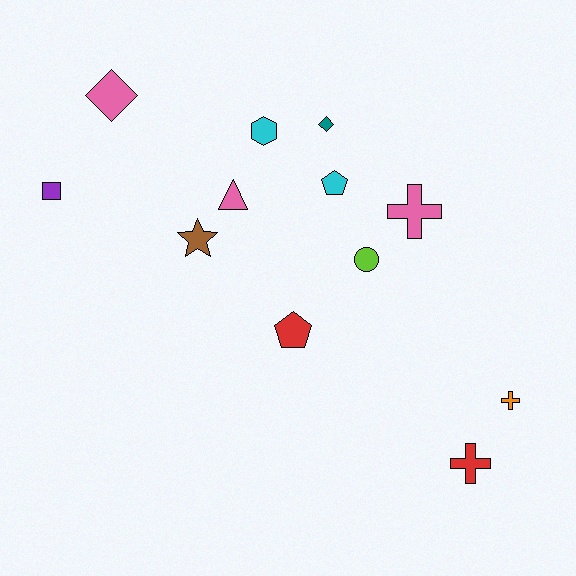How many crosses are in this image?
There are 3 crosses.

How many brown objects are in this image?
There is 1 brown object.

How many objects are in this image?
There are 12 objects.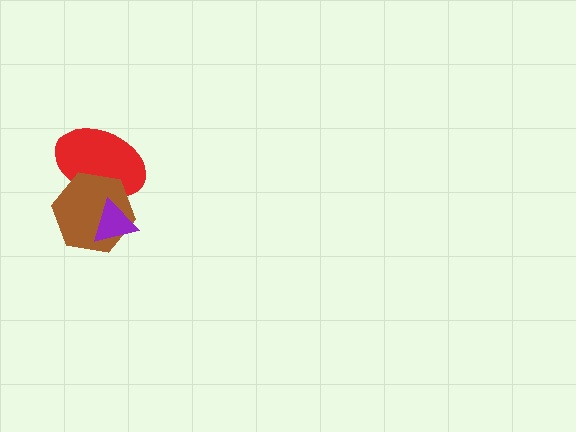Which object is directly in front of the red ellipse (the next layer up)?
The brown hexagon is directly in front of the red ellipse.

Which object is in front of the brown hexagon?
The purple triangle is in front of the brown hexagon.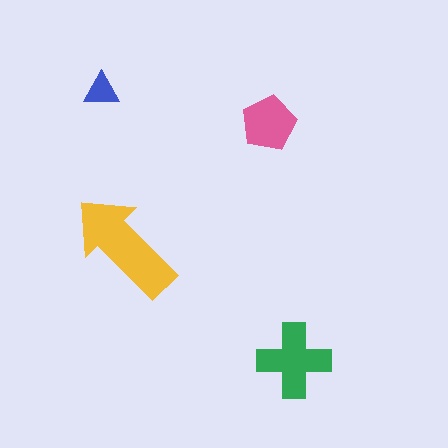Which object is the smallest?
The blue triangle.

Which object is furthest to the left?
The blue triangle is leftmost.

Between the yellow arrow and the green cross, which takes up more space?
The yellow arrow.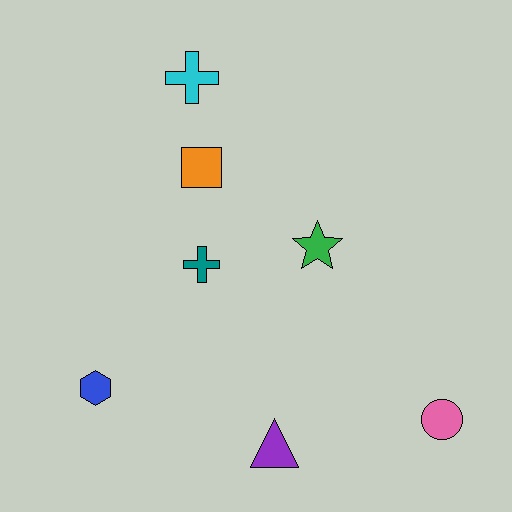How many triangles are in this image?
There is 1 triangle.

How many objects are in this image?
There are 7 objects.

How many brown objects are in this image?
There are no brown objects.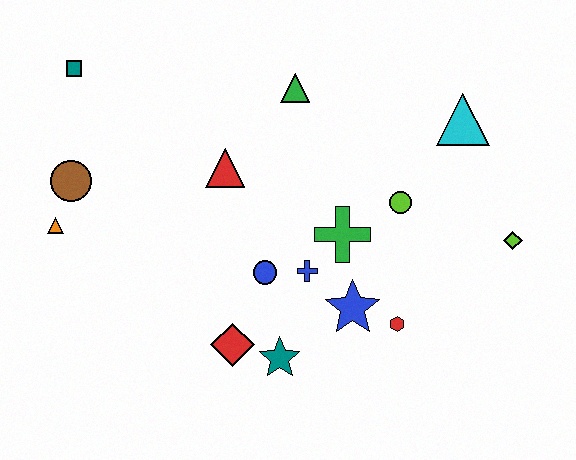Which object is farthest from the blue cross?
The teal square is farthest from the blue cross.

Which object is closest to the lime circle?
The green cross is closest to the lime circle.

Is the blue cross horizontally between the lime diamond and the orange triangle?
Yes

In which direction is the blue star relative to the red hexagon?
The blue star is to the left of the red hexagon.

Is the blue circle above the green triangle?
No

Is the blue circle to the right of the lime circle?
No